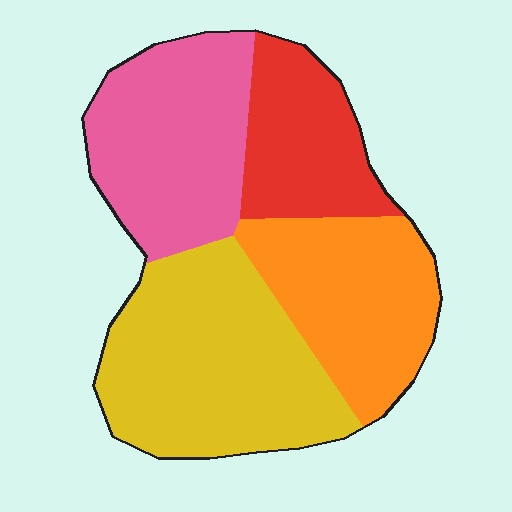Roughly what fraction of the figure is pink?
Pink takes up about one quarter (1/4) of the figure.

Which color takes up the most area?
Yellow, at roughly 35%.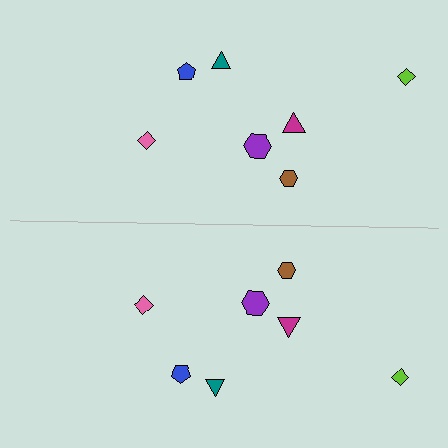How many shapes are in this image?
There are 14 shapes in this image.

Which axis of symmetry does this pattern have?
The pattern has a horizontal axis of symmetry running through the center of the image.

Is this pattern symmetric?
Yes, this pattern has bilateral (reflection) symmetry.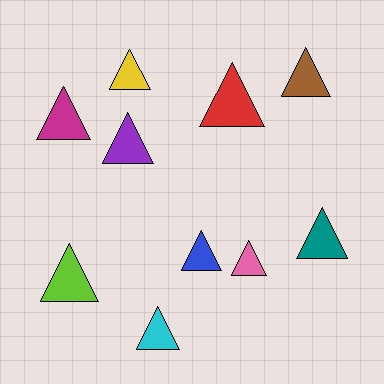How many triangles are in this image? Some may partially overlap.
There are 10 triangles.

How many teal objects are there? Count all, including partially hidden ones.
There is 1 teal object.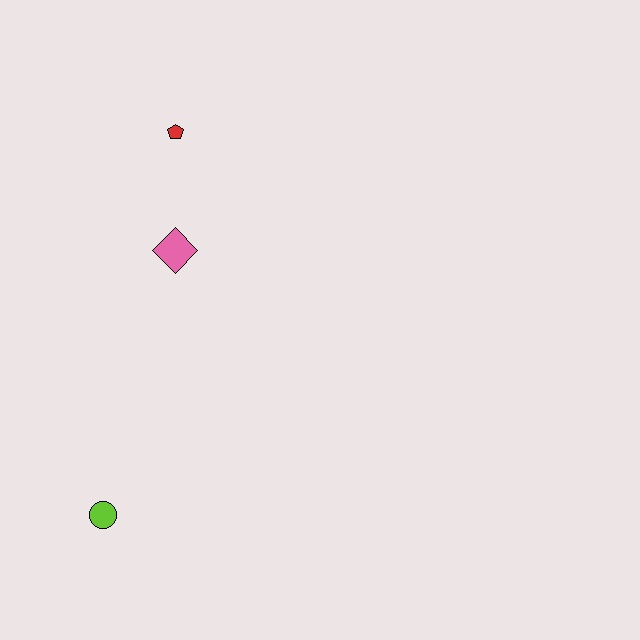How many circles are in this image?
There is 1 circle.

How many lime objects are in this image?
There is 1 lime object.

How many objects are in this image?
There are 3 objects.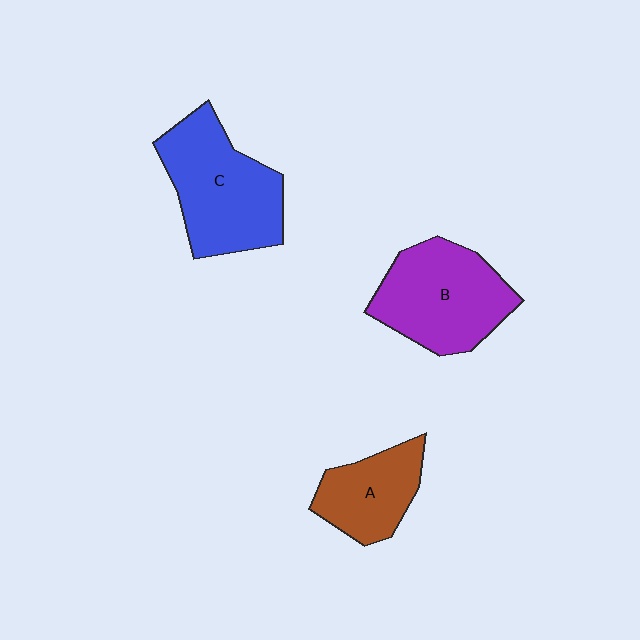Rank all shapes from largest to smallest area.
From largest to smallest: C (blue), B (purple), A (brown).